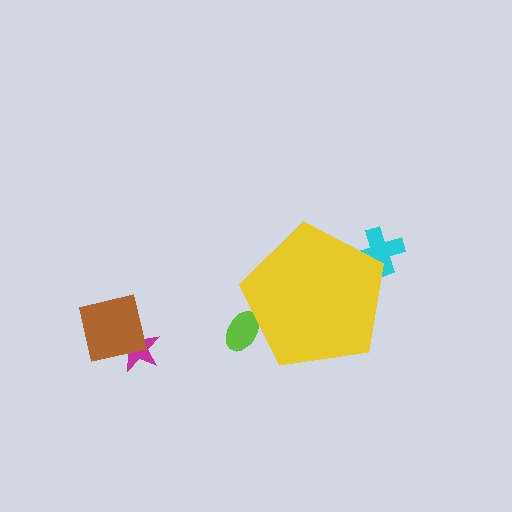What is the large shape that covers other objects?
A yellow pentagon.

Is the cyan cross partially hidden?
Yes, the cyan cross is partially hidden behind the yellow pentagon.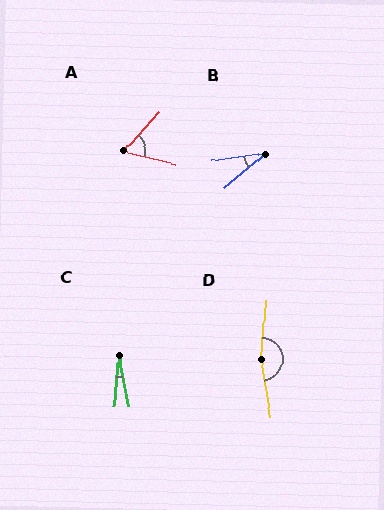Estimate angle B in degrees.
Approximately 32 degrees.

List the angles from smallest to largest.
C (16°), B (32°), A (61°), D (165°).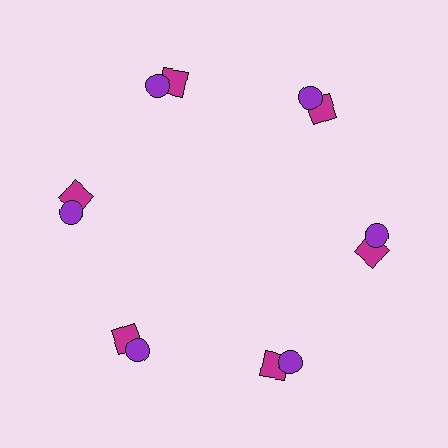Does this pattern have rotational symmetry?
Yes, this pattern has 6-fold rotational symmetry. It looks the same after rotating 60 degrees around the center.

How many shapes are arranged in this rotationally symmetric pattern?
There are 12 shapes, arranged in 6 groups of 2.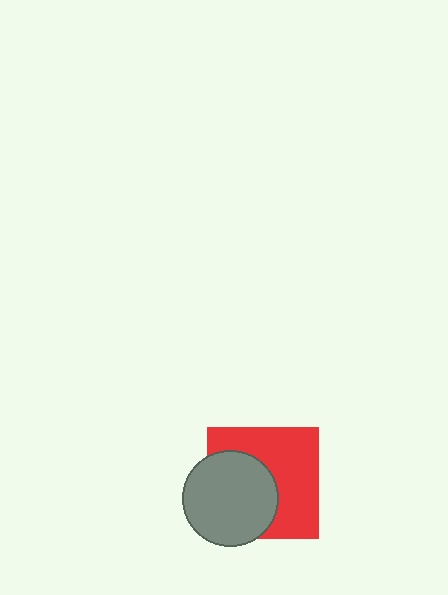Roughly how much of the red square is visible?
About half of it is visible (roughly 55%).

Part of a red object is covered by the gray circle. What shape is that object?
It is a square.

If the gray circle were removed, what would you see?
You would see the complete red square.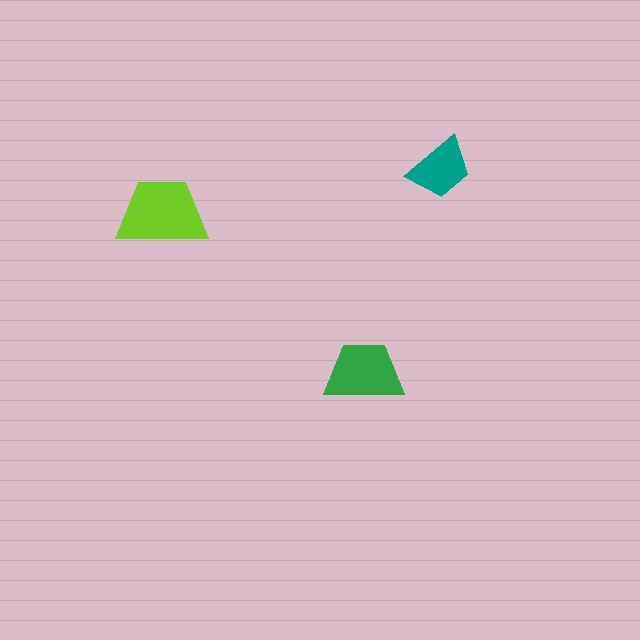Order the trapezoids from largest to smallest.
the lime one, the green one, the teal one.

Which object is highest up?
The teal trapezoid is topmost.